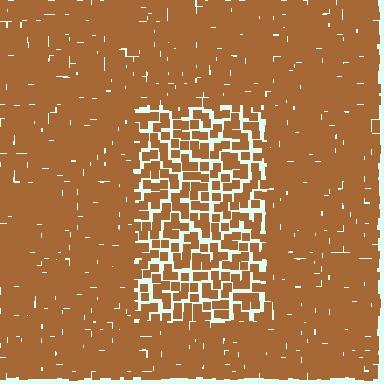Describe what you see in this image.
The image contains small brown elements arranged at two different densities. A rectangle-shaped region is visible where the elements are less densely packed than the surrounding area.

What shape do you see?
I see a rectangle.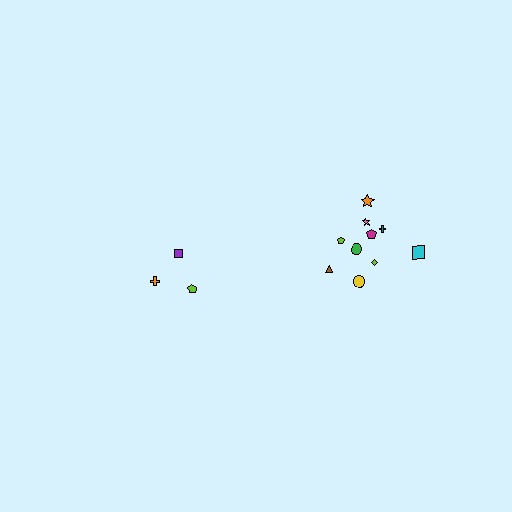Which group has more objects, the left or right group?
The right group.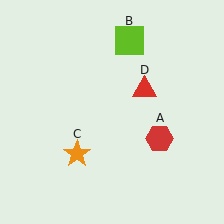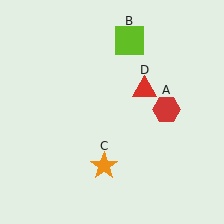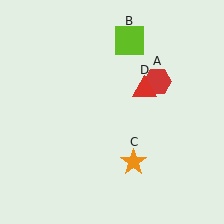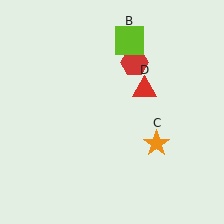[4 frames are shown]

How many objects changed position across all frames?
2 objects changed position: red hexagon (object A), orange star (object C).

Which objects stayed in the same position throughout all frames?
Lime square (object B) and red triangle (object D) remained stationary.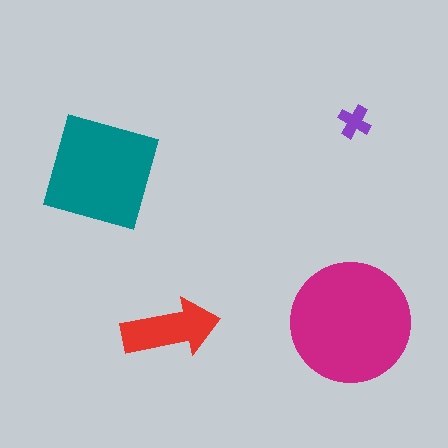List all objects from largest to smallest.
The magenta circle, the teal square, the red arrow, the purple cross.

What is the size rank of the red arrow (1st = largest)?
3rd.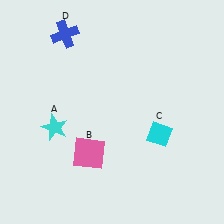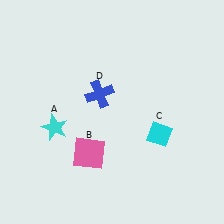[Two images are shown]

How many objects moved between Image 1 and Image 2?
1 object moved between the two images.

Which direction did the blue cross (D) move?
The blue cross (D) moved down.